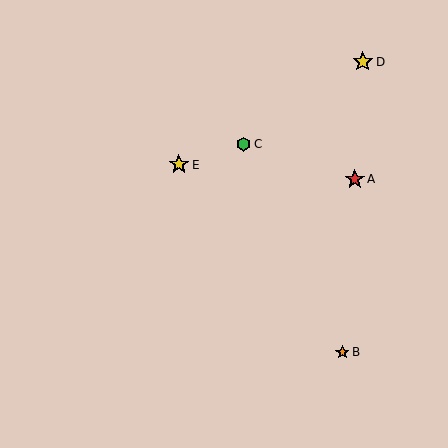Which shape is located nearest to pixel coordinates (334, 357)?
The orange star (labeled B) at (342, 352) is nearest to that location.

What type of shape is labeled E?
Shape E is a yellow star.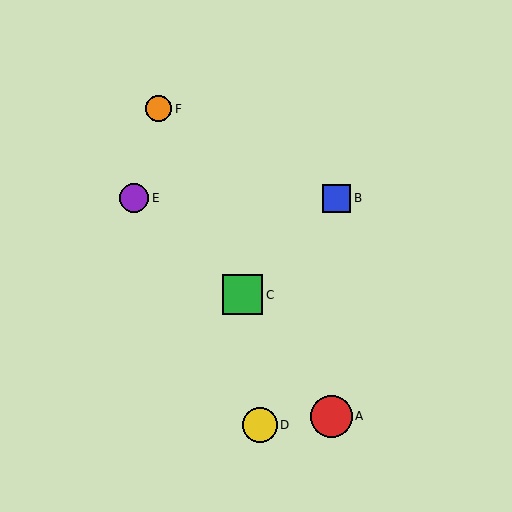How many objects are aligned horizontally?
2 objects (B, E) are aligned horizontally.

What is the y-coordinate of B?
Object B is at y≈198.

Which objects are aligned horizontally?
Objects B, E are aligned horizontally.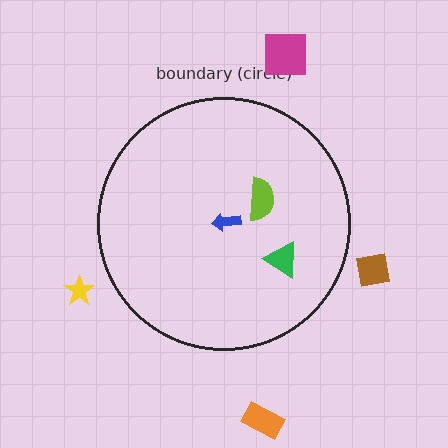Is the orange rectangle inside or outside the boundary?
Outside.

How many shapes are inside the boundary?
3 inside, 4 outside.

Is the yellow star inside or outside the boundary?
Outside.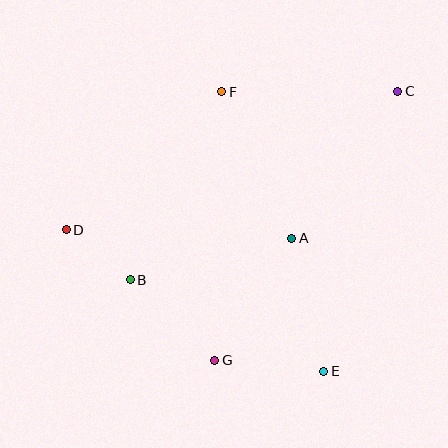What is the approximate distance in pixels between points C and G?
The distance between C and G is approximately 326 pixels.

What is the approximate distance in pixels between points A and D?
The distance between A and D is approximately 226 pixels.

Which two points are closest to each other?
Points B and D are closest to each other.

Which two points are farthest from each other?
Points C and D are farthest from each other.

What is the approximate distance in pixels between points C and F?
The distance between C and F is approximately 176 pixels.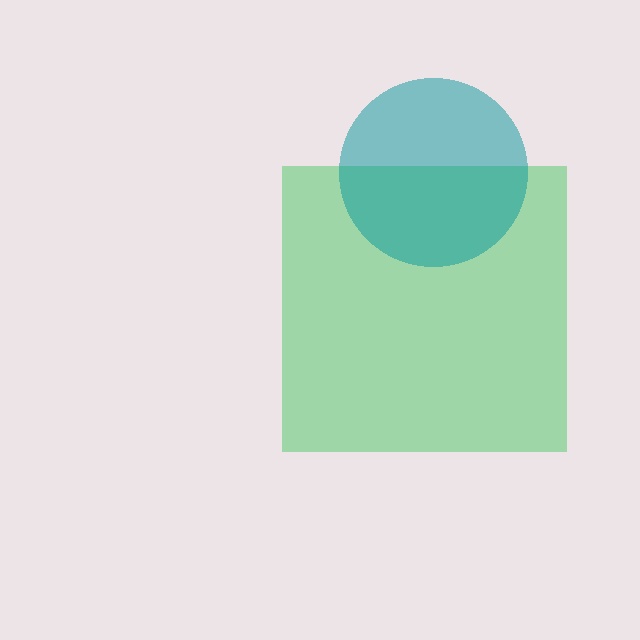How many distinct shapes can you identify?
There are 2 distinct shapes: a green square, a teal circle.